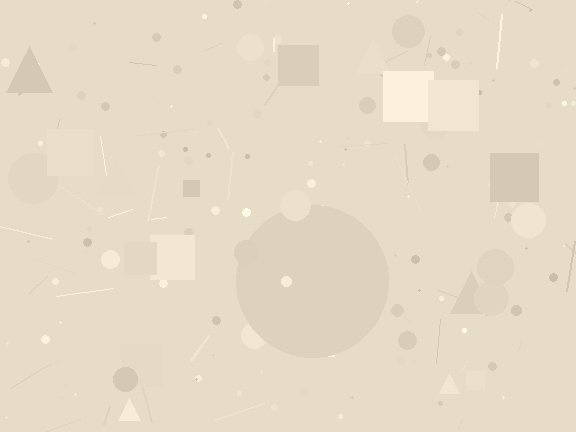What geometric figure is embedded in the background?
A circle is embedded in the background.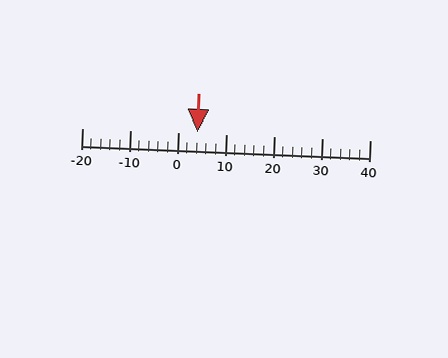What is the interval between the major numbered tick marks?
The major tick marks are spaced 10 units apart.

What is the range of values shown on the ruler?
The ruler shows values from -20 to 40.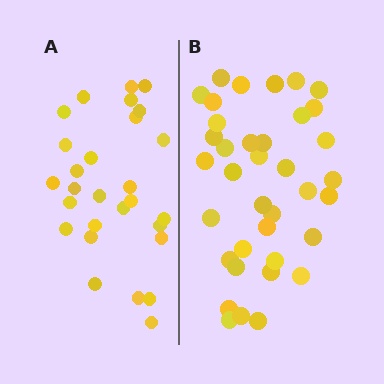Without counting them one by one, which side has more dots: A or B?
Region B (the right region) has more dots.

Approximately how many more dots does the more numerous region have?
Region B has roughly 8 or so more dots than region A.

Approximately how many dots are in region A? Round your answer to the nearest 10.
About 30 dots. (The exact count is 28, which rounds to 30.)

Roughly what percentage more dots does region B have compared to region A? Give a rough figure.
About 30% more.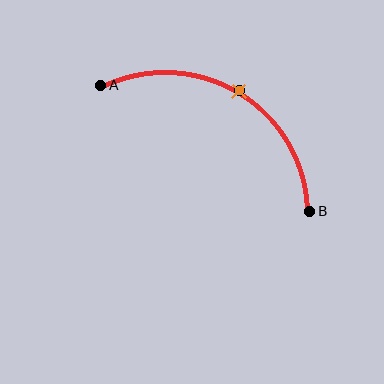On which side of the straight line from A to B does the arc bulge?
The arc bulges above the straight line connecting A and B.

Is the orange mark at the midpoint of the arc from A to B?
Yes. The orange mark lies on the arc at equal arc-length from both A and B — it is the arc midpoint.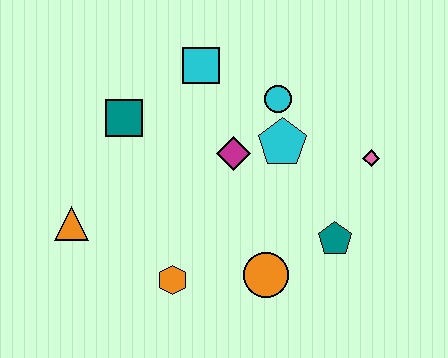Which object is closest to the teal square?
The cyan square is closest to the teal square.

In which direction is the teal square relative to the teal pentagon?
The teal square is to the left of the teal pentagon.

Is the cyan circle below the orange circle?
No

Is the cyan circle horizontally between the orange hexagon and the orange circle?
No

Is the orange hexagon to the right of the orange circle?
No